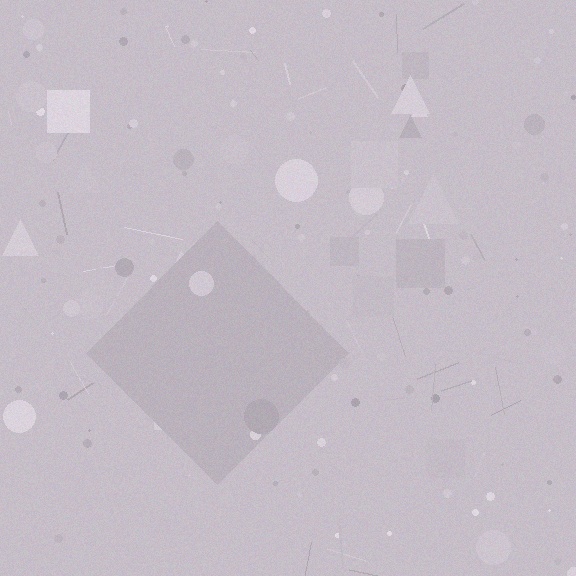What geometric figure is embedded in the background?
A diamond is embedded in the background.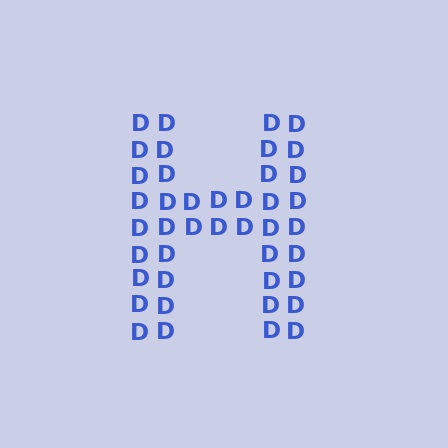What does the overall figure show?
The overall figure shows the letter H.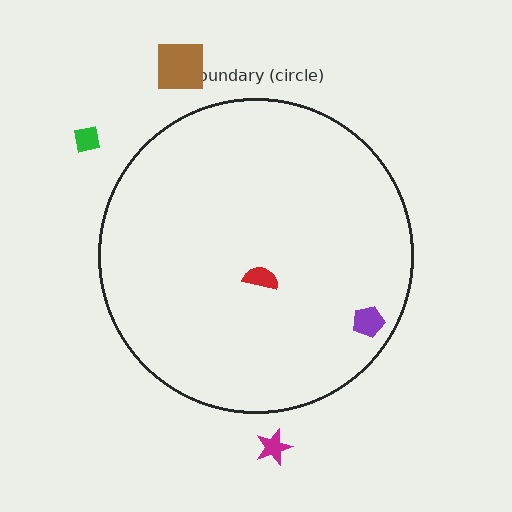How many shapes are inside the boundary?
2 inside, 3 outside.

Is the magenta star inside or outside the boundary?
Outside.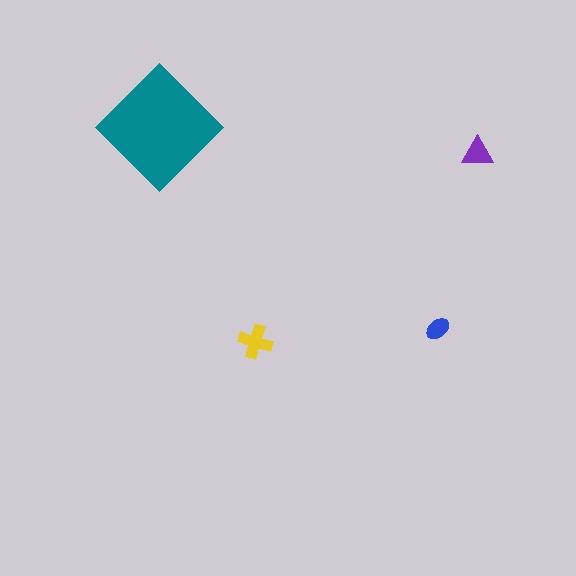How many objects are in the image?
There are 4 objects in the image.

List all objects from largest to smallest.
The teal diamond, the yellow cross, the purple triangle, the blue ellipse.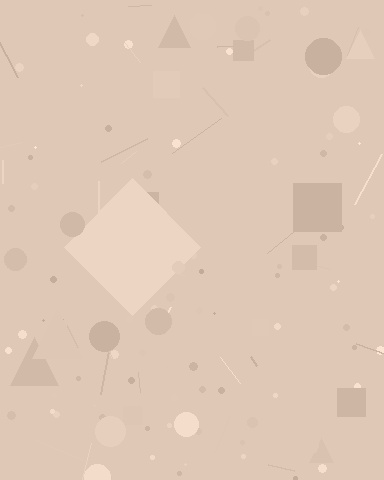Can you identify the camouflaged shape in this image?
The camouflaged shape is a diamond.